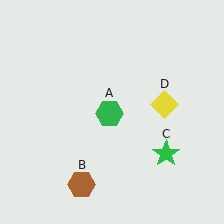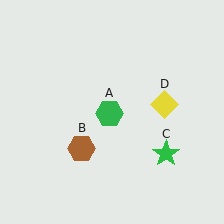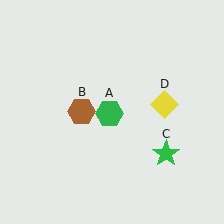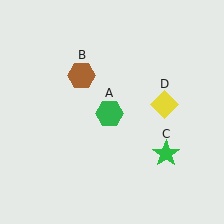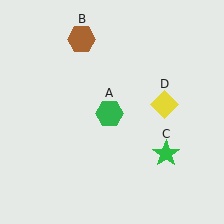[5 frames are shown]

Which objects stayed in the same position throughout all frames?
Green hexagon (object A) and green star (object C) and yellow diamond (object D) remained stationary.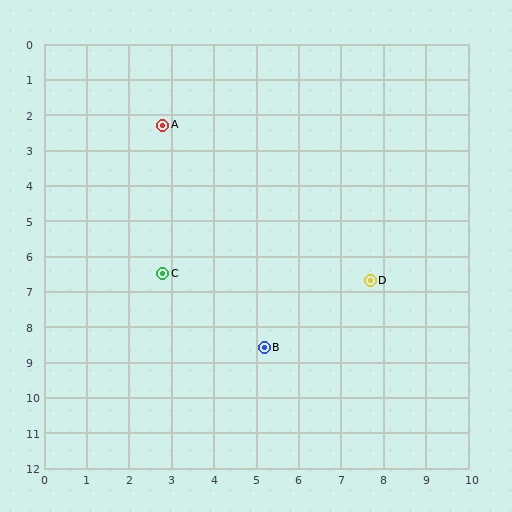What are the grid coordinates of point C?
Point C is at approximately (2.8, 6.5).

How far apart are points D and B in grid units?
Points D and B are about 3.1 grid units apart.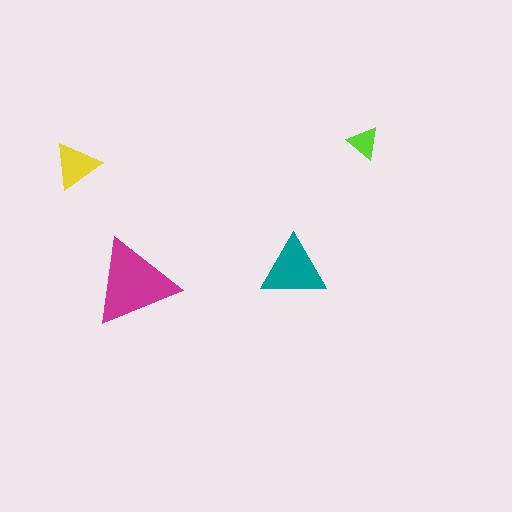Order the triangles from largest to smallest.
the magenta one, the teal one, the yellow one, the lime one.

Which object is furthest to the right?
The lime triangle is rightmost.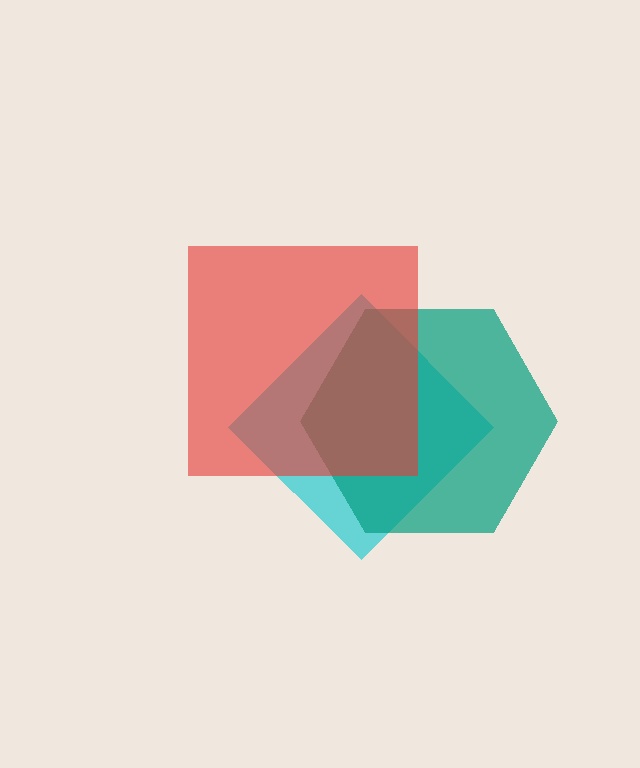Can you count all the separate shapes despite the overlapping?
Yes, there are 3 separate shapes.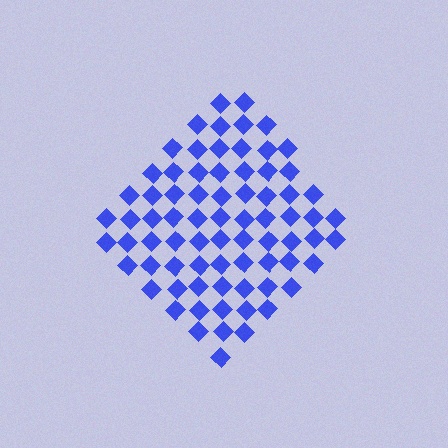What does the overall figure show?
The overall figure shows a diamond.